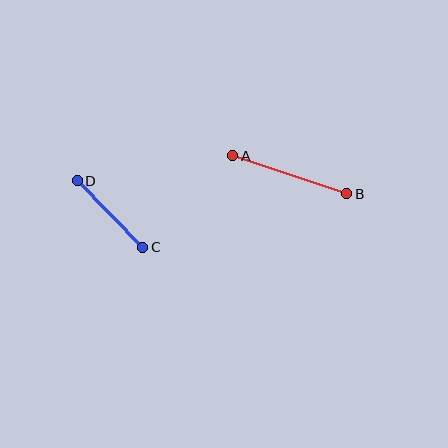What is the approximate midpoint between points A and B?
The midpoint is at approximately (290, 175) pixels.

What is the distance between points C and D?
The distance is approximately 93 pixels.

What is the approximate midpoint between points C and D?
The midpoint is at approximately (110, 214) pixels.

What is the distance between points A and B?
The distance is approximately 120 pixels.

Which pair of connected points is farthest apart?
Points A and B are farthest apart.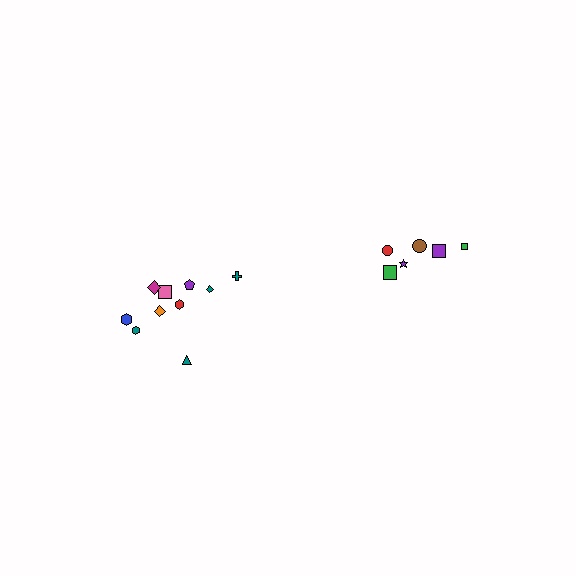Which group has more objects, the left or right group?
The left group.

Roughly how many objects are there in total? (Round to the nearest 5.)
Roughly 15 objects in total.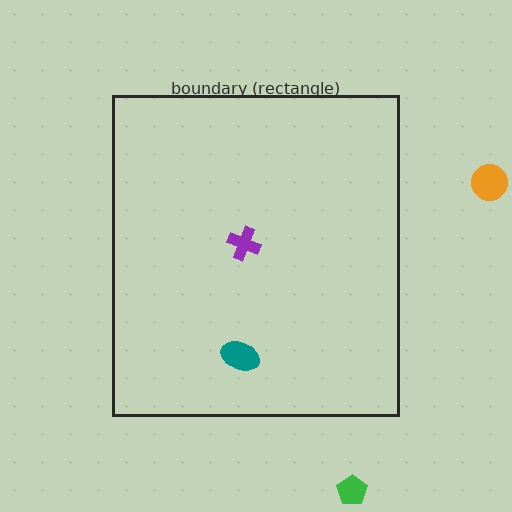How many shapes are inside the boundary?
2 inside, 2 outside.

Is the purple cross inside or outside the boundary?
Inside.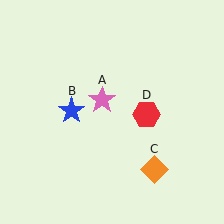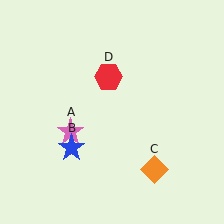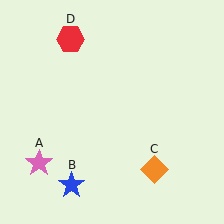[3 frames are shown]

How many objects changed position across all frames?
3 objects changed position: pink star (object A), blue star (object B), red hexagon (object D).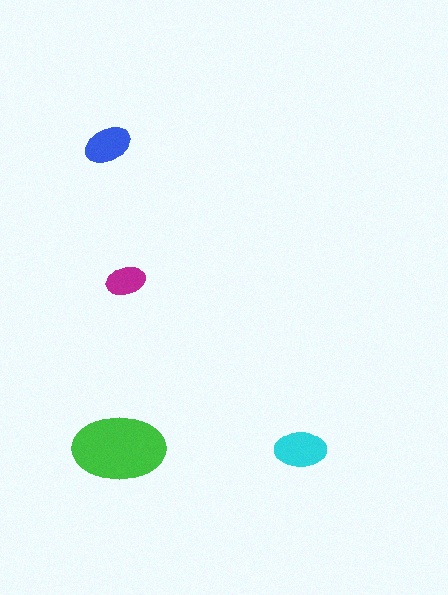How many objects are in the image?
There are 4 objects in the image.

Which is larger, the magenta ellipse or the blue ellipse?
The blue one.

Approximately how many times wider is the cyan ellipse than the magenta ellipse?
About 1.5 times wider.